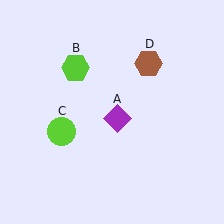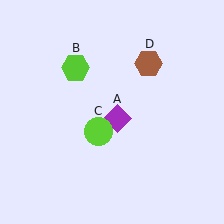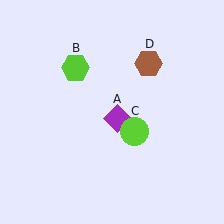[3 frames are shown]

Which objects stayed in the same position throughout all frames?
Purple diamond (object A) and lime hexagon (object B) and brown hexagon (object D) remained stationary.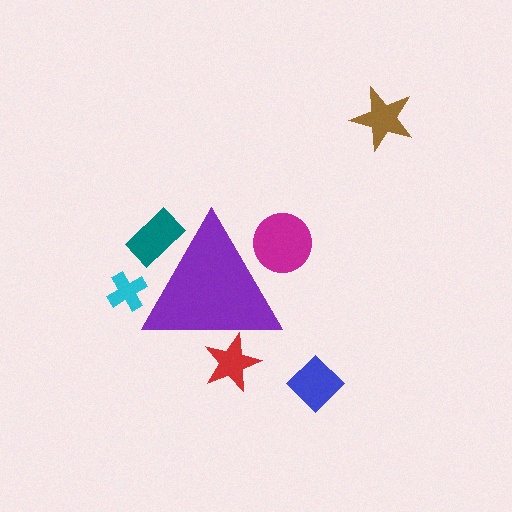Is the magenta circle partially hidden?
Yes, the magenta circle is partially hidden behind the purple triangle.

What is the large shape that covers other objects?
A purple triangle.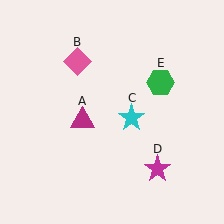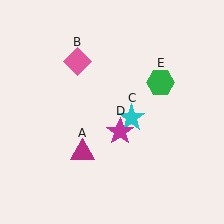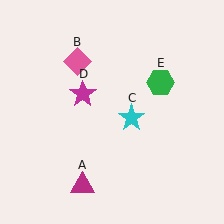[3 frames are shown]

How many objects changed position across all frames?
2 objects changed position: magenta triangle (object A), magenta star (object D).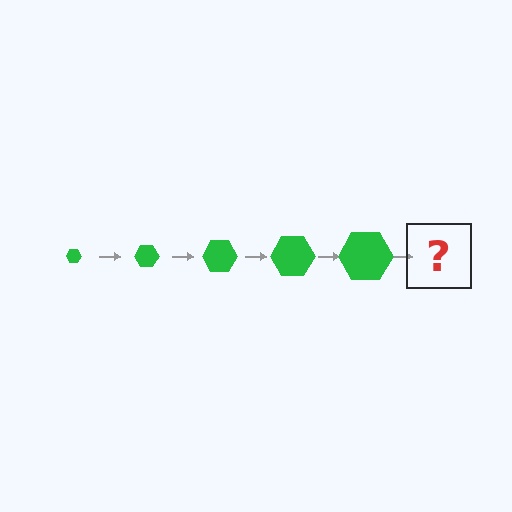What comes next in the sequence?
The next element should be a green hexagon, larger than the previous one.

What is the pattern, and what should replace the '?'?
The pattern is that the hexagon gets progressively larger each step. The '?' should be a green hexagon, larger than the previous one.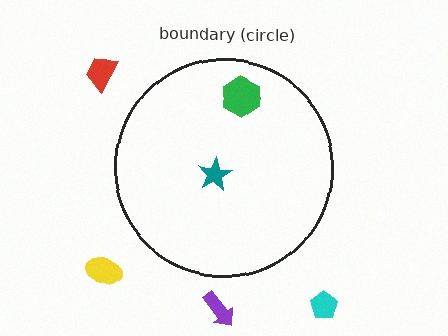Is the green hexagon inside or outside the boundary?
Inside.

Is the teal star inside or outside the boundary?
Inside.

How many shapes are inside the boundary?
2 inside, 4 outside.